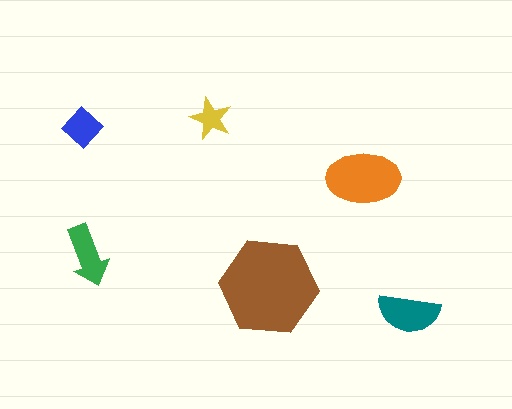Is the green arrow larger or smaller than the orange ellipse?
Smaller.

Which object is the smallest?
The yellow star.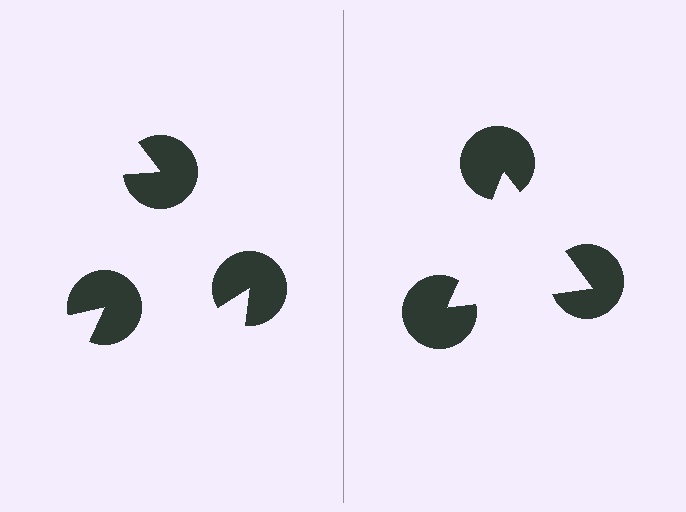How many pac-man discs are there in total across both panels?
6 — 3 on each side.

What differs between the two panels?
The pac-man discs are positioned identically on both sides; only the wedge orientations differ. On the right they align to a triangle; on the left they are misaligned.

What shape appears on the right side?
An illusory triangle.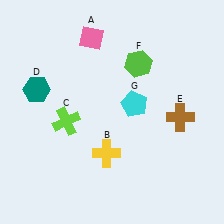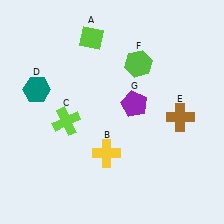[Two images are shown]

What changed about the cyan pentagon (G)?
In Image 1, G is cyan. In Image 2, it changed to purple.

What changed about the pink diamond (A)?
In Image 1, A is pink. In Image 2, it changed to lime.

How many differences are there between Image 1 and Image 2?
There are 2 differences between the two images.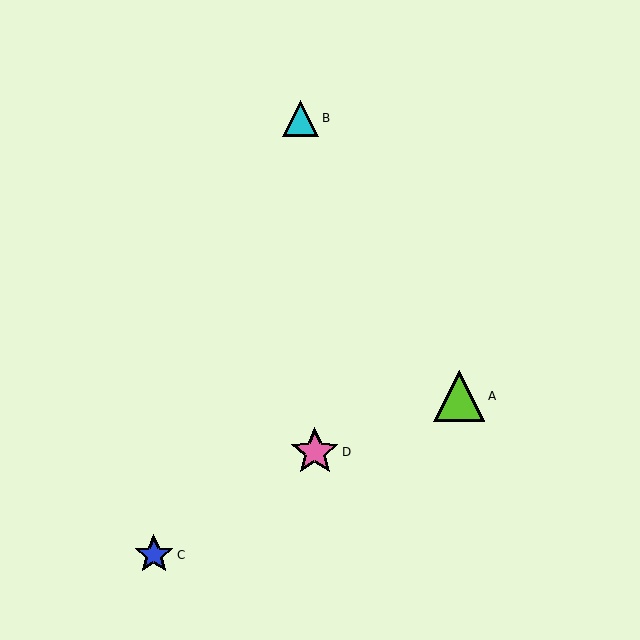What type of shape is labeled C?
Shape C is a blue star.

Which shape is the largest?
The lime triangle (labeled A) is the largest.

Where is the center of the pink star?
The center of the pink star is at (315, 452).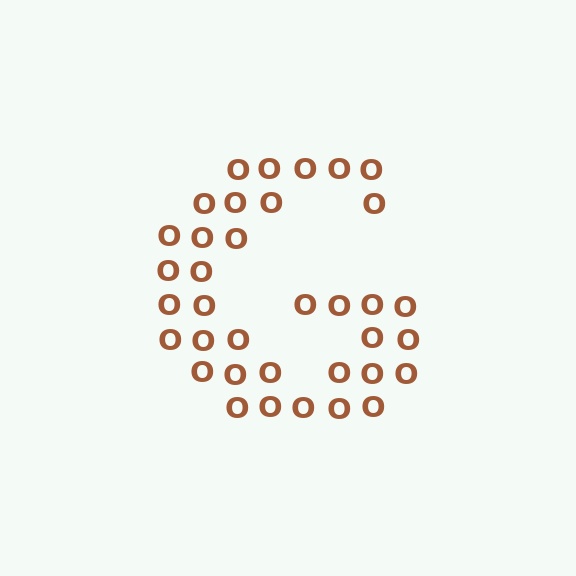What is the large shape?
The large shape is the letter G.